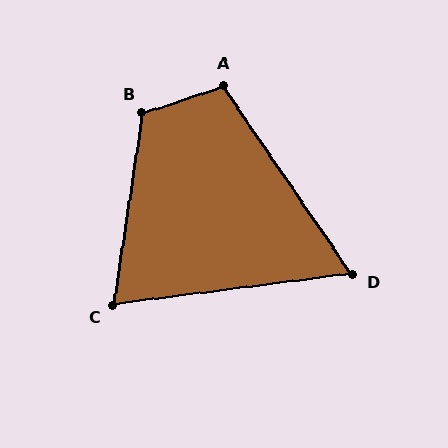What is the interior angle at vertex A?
Approximately 106 degrees (obtuse).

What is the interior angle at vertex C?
Approximately 74 degrees (acute).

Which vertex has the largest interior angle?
B, at approximately 117 degrees.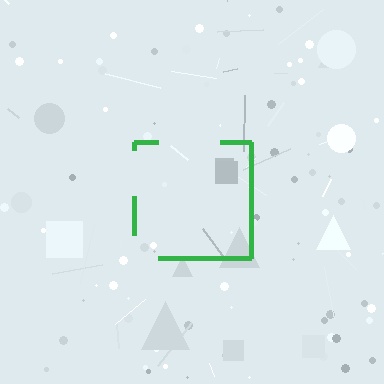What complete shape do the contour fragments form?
The contour fragments form a square.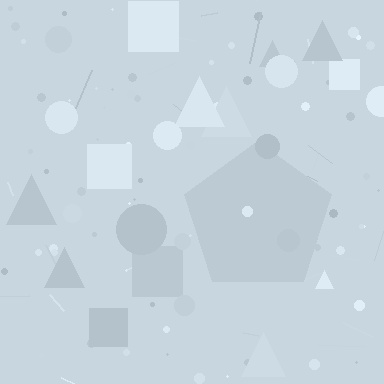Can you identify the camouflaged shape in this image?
The camouflaged shape is a pentagon.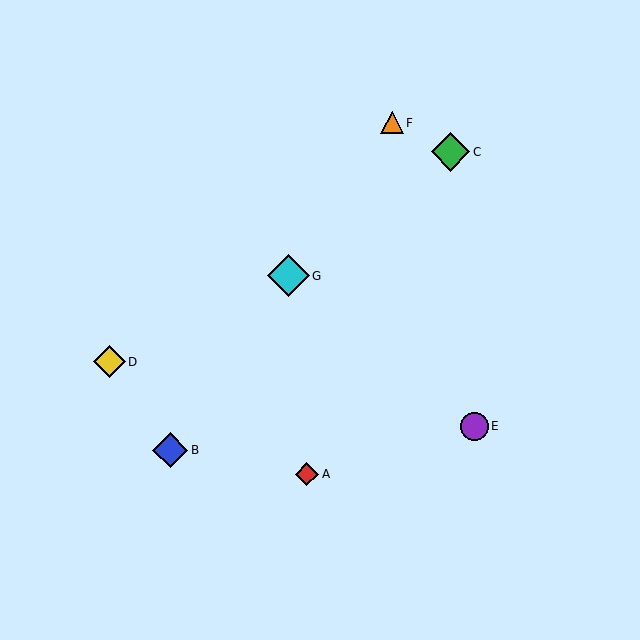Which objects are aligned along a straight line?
Objects B, F, G are aligned along a straight line.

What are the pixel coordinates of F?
Object F is at (392, 123).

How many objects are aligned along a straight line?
3 objects (B, F, G) are aligned along a straight line.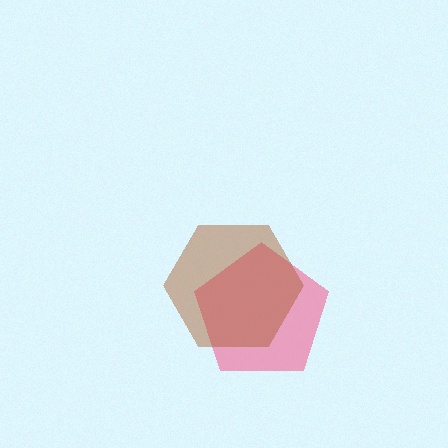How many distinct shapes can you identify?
There are 2 distinct shapes: a pink pentagon, a brown hexagon.